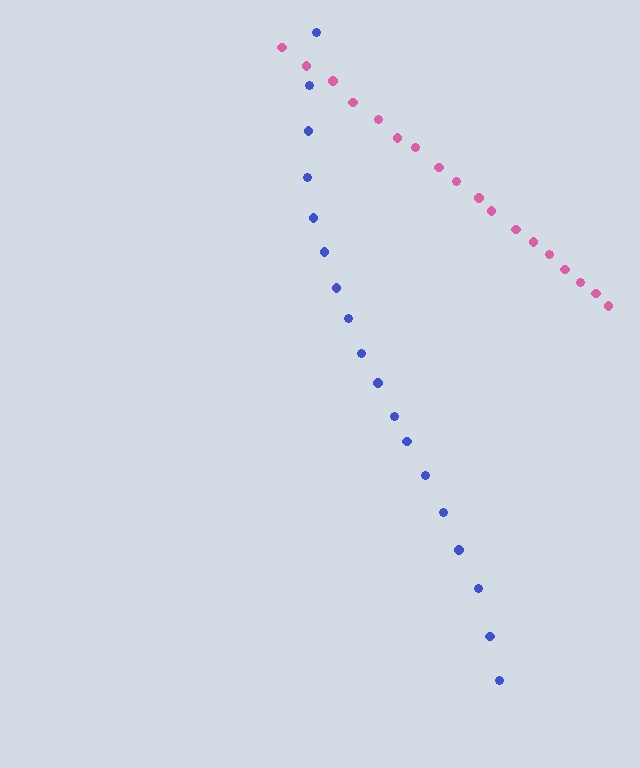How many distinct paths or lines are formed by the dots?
There are 2 distinct paths.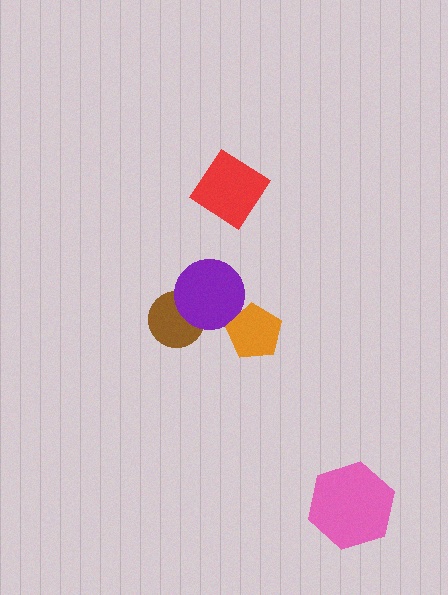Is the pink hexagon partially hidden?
No, no other shape covers it.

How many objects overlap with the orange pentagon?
0 objects overlap with the orange pentagon.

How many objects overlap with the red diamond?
0 objects overlap with the red diamond.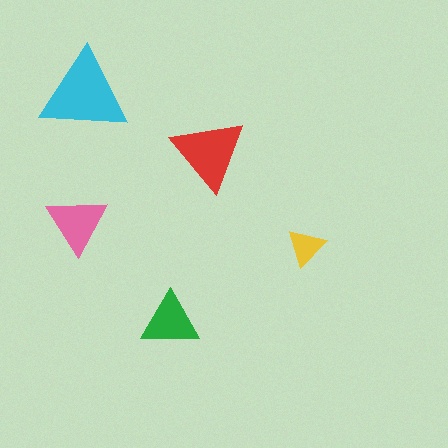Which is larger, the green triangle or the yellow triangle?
The green one.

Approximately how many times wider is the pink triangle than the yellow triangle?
About 1.5 times wider.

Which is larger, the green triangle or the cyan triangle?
The cyan one.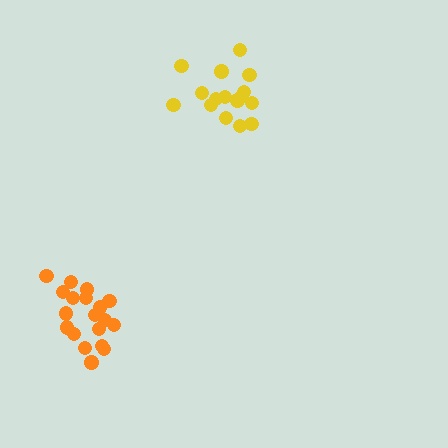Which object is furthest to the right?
The yellow cluster is rightmost.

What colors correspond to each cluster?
The clusters are colored: orange, yellow.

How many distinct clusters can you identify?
There are 2 distinct clusters.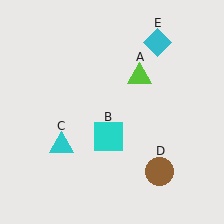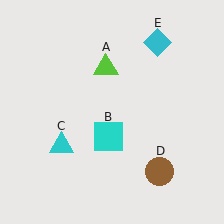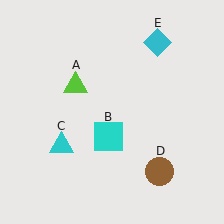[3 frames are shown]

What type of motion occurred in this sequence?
The lime triangle (object A) rotated counterclockwise around the center of the scene.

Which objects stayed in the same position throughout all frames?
Cyan square (object B) and cyan triangle (object C) and brown circle (object D) and cyan diamond (object E) remained stationary.